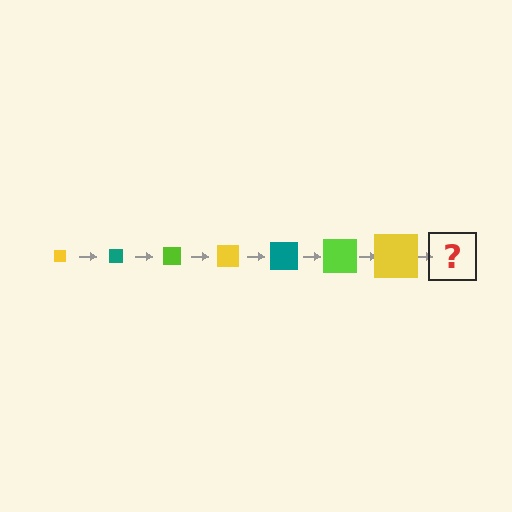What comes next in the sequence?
The next element should be a teal square, larger than the previous one.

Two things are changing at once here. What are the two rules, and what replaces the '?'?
The two rules are that the square grows larger each step and the color cycles through yellow, teal, and lime. The '?' should be a teal square, larger than the previous one.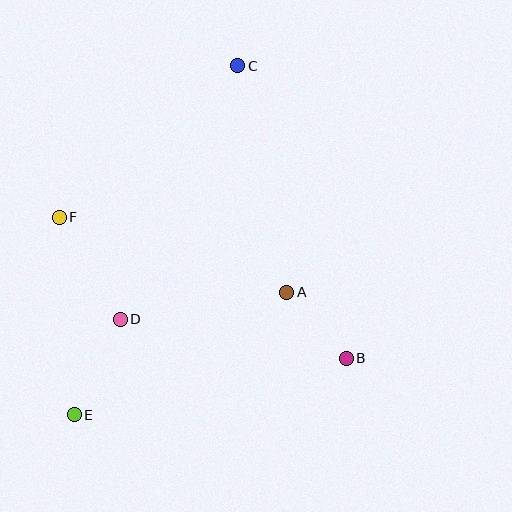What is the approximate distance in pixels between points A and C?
The distance between A and C is approximately 232 pixels.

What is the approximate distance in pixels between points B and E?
The distance between B and E is approximately 278 pixels.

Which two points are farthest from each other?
Points C and E are farthest from each other.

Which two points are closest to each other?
Points A and B are closest to each other.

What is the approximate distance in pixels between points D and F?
The distance between D and F is approximately 119 pixels.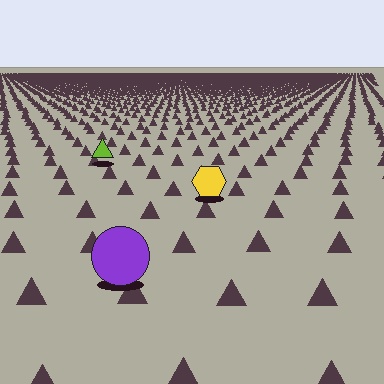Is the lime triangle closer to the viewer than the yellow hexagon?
No. The yellow hexagon is closer — you can tell from the texture gradient: the ground texture is coarser near it.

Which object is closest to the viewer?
The purple circle is closest. The texture marks near it are larger and more spread out.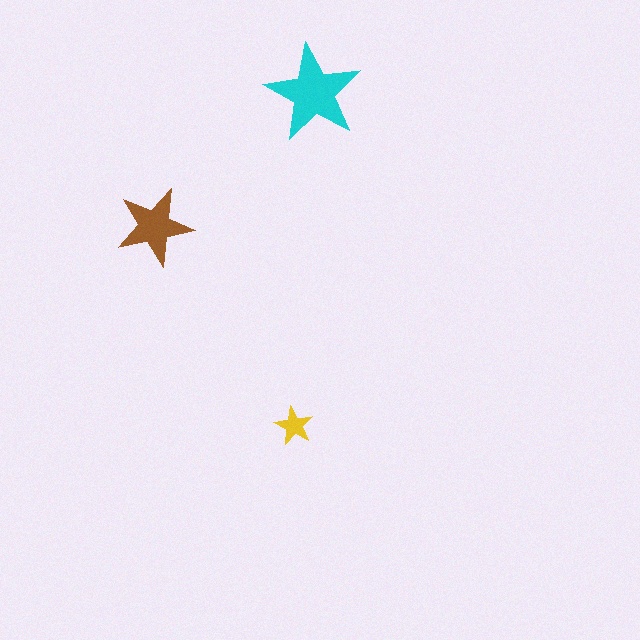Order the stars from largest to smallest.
the cyan one, the brown one, the yellow one.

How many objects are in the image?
There are 3 objects in the image.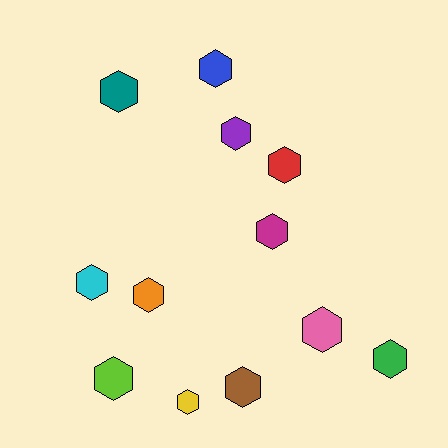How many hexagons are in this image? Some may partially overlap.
There are 12 hexagons.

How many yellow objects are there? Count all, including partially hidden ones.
There is 1 yellow object.